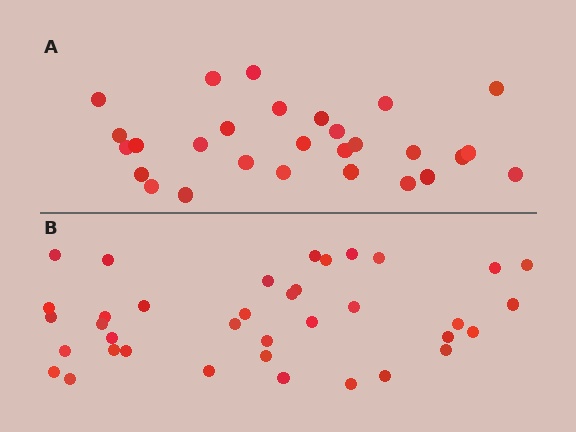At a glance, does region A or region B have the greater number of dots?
Region B (the bottom region) has more dots.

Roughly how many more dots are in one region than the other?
Region B has roughly 8 or so more dots than region A.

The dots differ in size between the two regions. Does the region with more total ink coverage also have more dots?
No. Region A has more total ink coverage because its dots are larger, but region B actually contains more individual dots. Total area can be misleading — the number of items is what matters here.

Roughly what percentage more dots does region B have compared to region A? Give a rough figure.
About 30% more.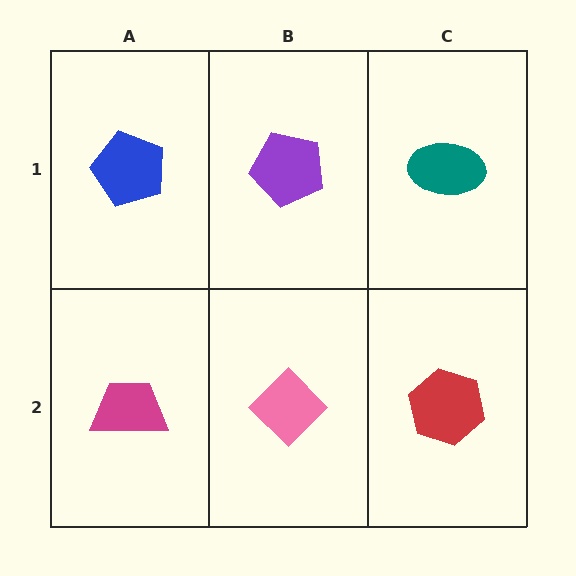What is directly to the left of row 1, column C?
A purple pentagon.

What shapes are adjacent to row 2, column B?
A purple pentagon (row 1, column B), a magenta trapezoid (row 2, column A), a red hexagon (row 2, column C).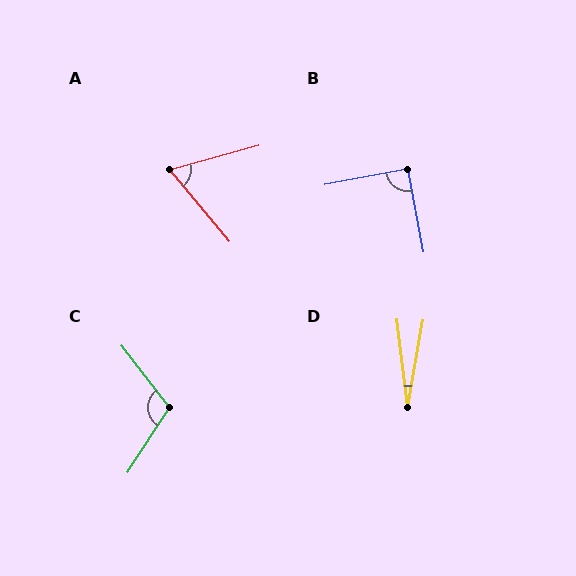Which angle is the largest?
C, at approximately 109 degrees.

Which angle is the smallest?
D, at approximately 17 degrees.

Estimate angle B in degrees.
Approximately 90 degrees.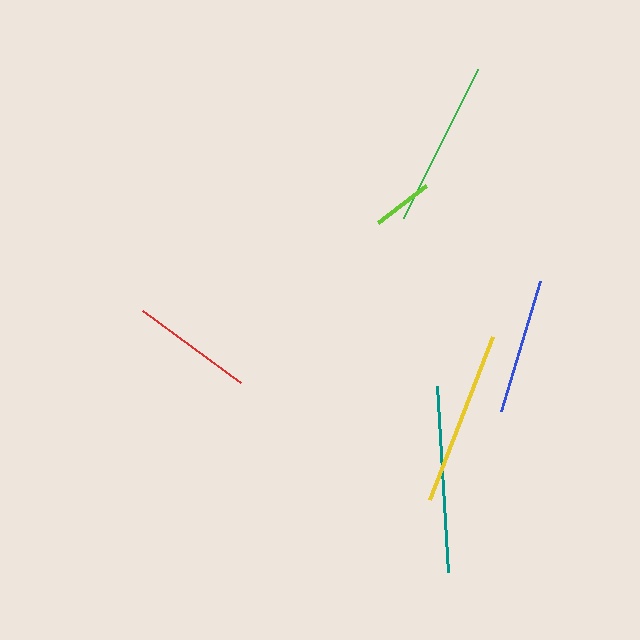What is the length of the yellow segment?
The yellow segment is approximately 174 pixels long.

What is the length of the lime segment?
The lime segment is approximately 61 pixels long.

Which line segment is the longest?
The teal line is the longest at approximately 186 pixels.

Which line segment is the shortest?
The lime line is the shortest at approximately 61 pixels.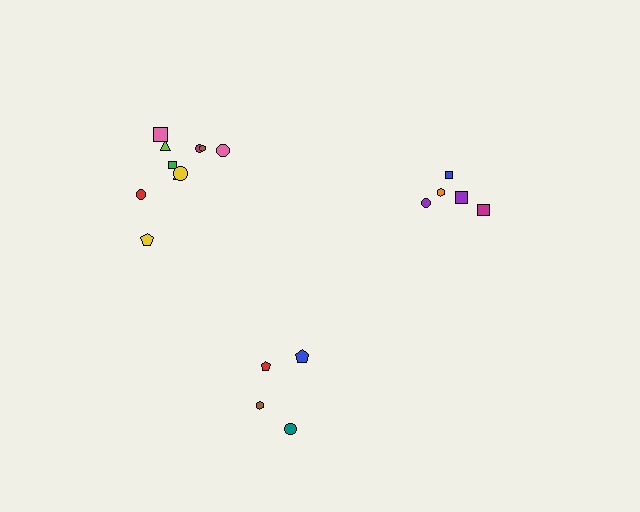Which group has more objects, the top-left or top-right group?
The top-left group.